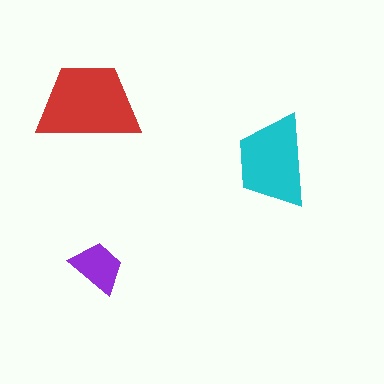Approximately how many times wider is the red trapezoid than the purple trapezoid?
About 2 times wider.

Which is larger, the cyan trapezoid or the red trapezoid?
The red one.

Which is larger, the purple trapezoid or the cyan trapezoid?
The cyan one.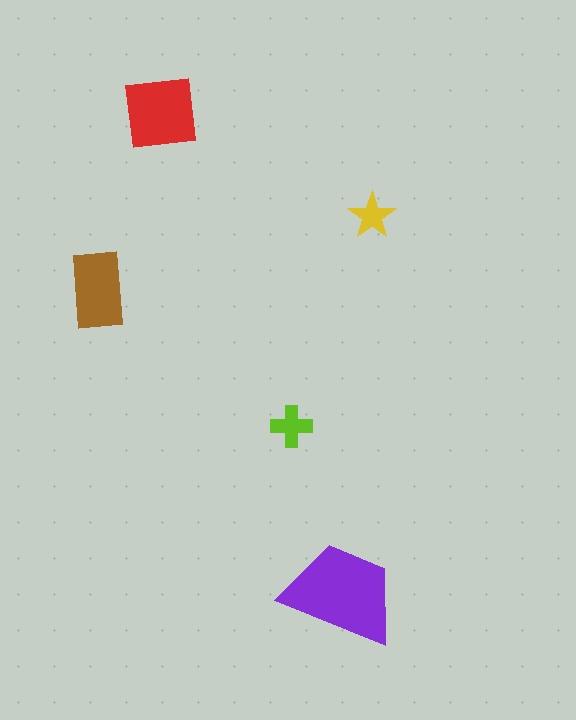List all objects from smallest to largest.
The yellow star, the lime cross, the brown rectangle, the red square, the purple trapezoid.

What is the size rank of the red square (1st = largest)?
2nd.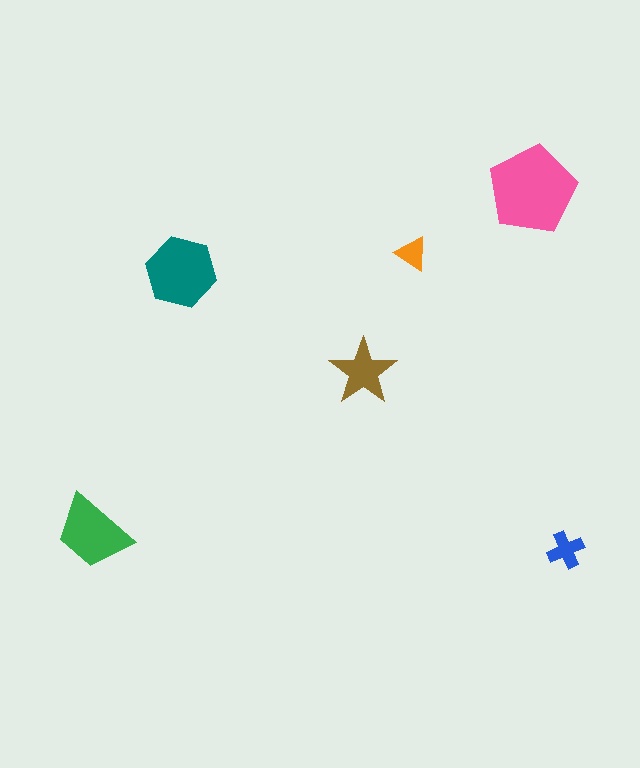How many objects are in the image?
There are 6 objects in the image.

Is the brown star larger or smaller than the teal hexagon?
Smaller.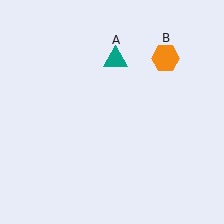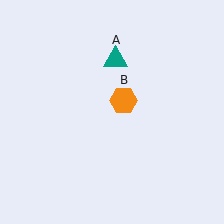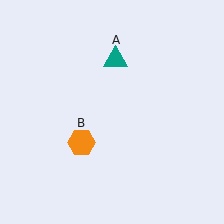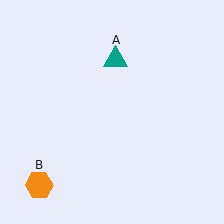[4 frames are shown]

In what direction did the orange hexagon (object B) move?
The orange hexagon (object B) moved down and to the left.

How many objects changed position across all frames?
1 object changed position: orange hexagon (object B).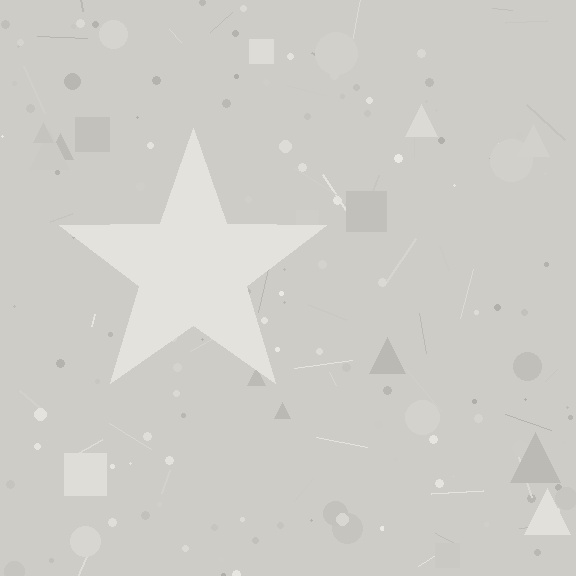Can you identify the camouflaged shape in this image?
The camouflaged shape is a star.